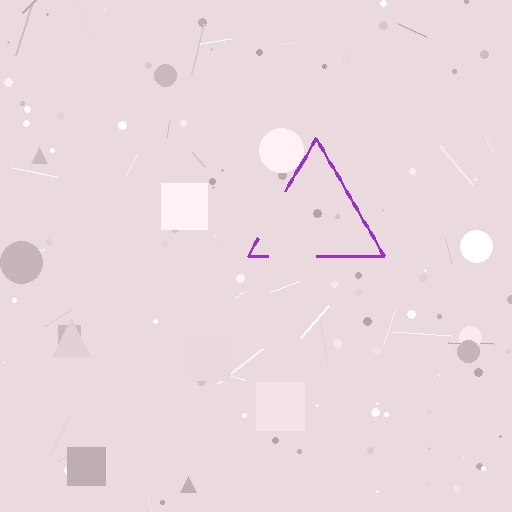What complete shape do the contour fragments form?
The contour fragments form a triangle.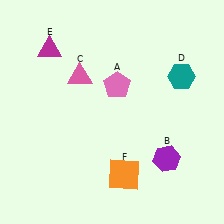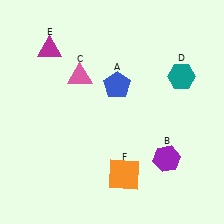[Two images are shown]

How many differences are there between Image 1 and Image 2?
There is 1 difference between the two images.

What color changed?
The pentagon (A) changed from pink in Image 1 to blue in Image 2.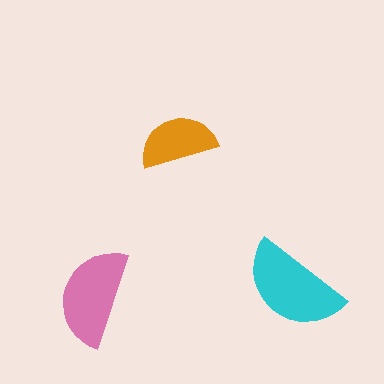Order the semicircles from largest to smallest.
the cyan one, the pink one, the orange one.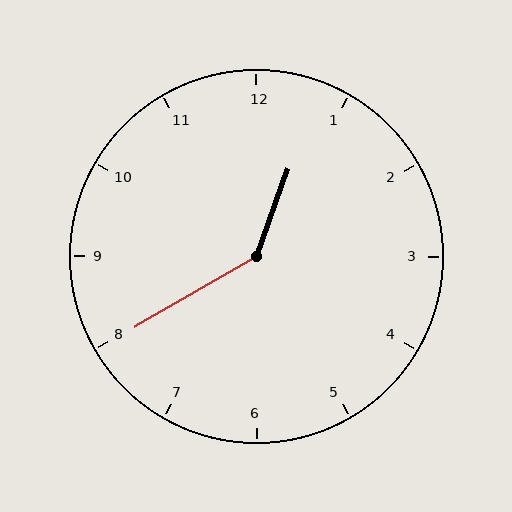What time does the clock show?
12:40.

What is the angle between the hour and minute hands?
Approximately 140 degrees.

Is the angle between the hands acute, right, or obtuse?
It is obtuse.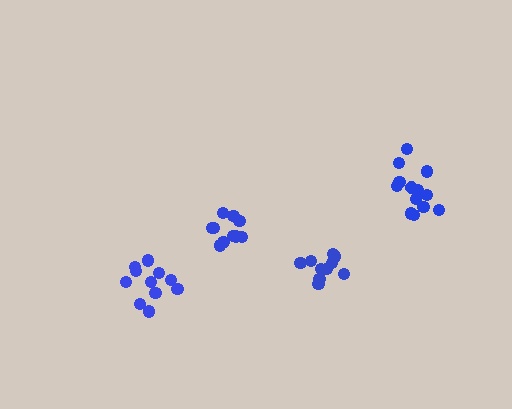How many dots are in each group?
Group 1: 11 dots, Group 2: 11 dots, Group 3: 13 dots, Group 4: 10 dots (45 total).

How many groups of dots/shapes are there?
There are 4 groups.